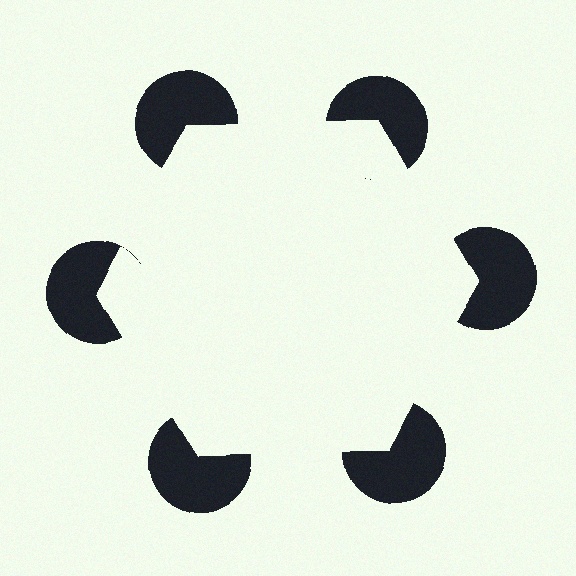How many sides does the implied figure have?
6 sides.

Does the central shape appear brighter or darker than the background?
It typically appears slightly brighter than the background, even though no actual brightness change is drawn.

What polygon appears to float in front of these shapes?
An illusory hexagon — its edges are inferred from the aligned wedge cuts in the pac-man discs, not physically drawn.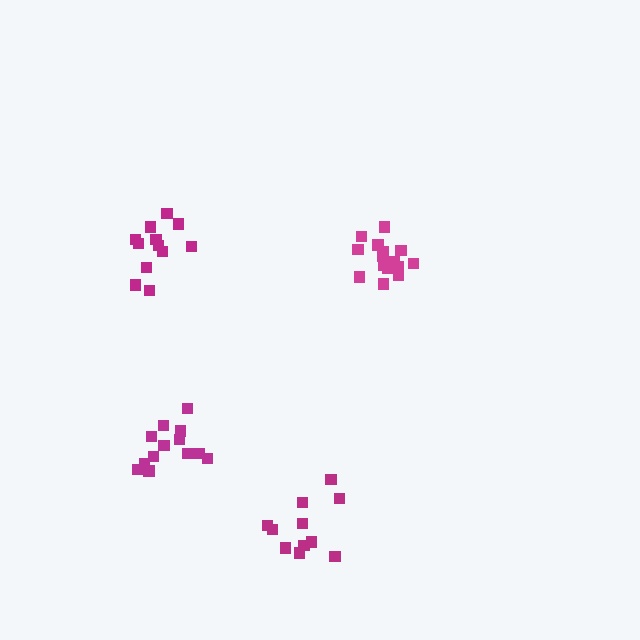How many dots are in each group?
Group 1: 11 dots, Group 2: 12 dots, Group 3: 15 dots, Group 4: 14 dots (52 total).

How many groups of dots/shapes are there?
There are 4 groups.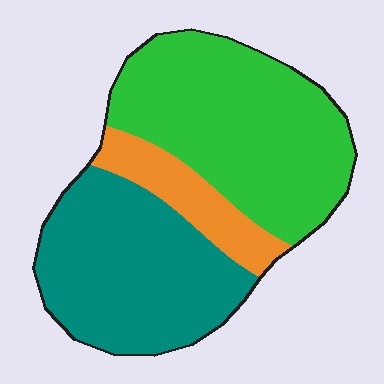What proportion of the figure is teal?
Teal covers about 40% of the figure.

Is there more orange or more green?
Green.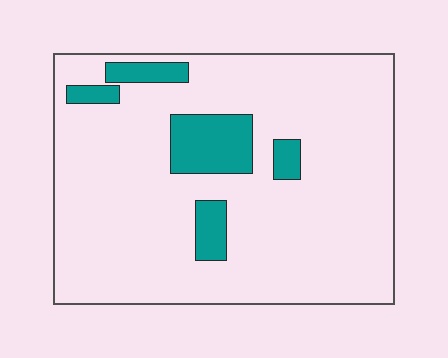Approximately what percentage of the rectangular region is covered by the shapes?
Approximately 15%.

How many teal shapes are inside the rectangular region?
5.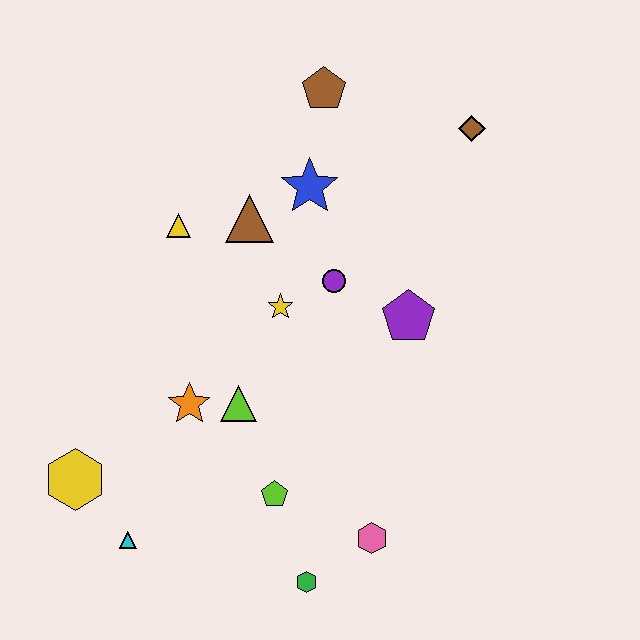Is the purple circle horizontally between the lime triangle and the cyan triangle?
No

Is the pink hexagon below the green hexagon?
No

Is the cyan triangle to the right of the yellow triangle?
No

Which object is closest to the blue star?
The brown triangle is closest to the blue star.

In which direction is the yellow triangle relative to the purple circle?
The yellow triangle is to the left of the purple circle.